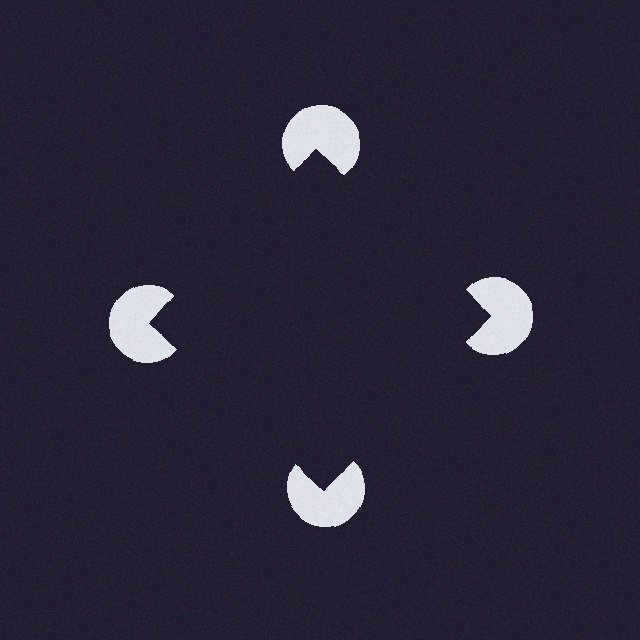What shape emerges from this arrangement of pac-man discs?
An illusory square — its edges are inferred from the aligned wedge cuts in the pac-man discs, not physically drawn.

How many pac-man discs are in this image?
There are 4 — one at each vertex of the illusory square.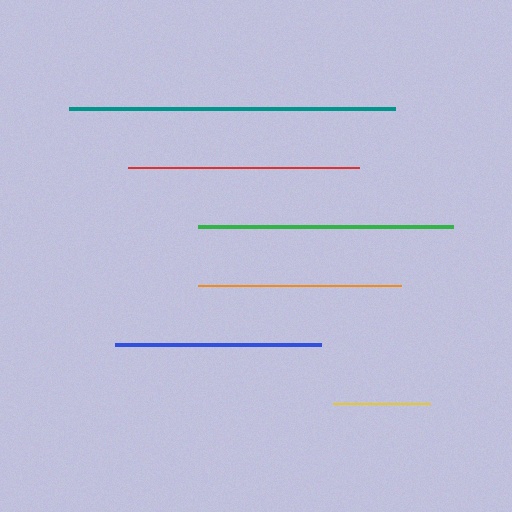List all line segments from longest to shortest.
From longest to shortest: teal, green, red, blue, orange, yellow.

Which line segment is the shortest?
The yellow line is the shortest at approximately 97 pixels.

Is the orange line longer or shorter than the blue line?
The blue line is longer than the orange line.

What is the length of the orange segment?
The orange segment is approximately 203 pixels long.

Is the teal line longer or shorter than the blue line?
The teal line is longer than the blue line.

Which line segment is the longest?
The teal line is the longest at approximately 326 pixels.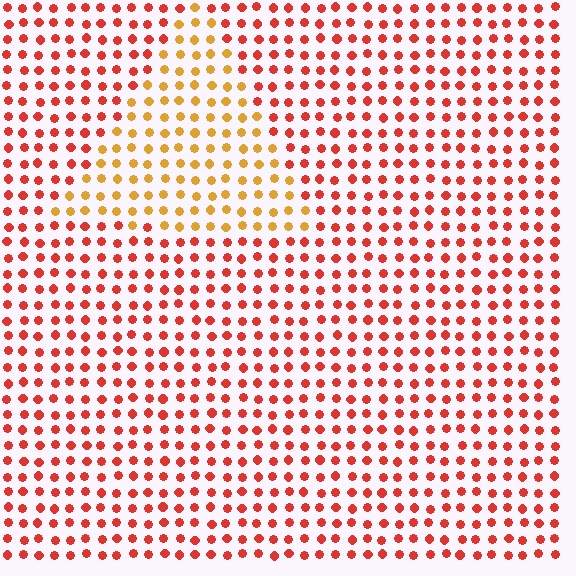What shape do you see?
I see a triangle.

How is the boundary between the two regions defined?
The boundary is defined purely by a slight shift in hue (about 38 degrees). Spacing, size, and orientation are identical on both sides.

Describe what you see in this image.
The image is filled with small red elements in a uniform arrangement. A triangle-shaped region is visible where the elements are tinted to a slightly different hue, forming a subtle color boundary.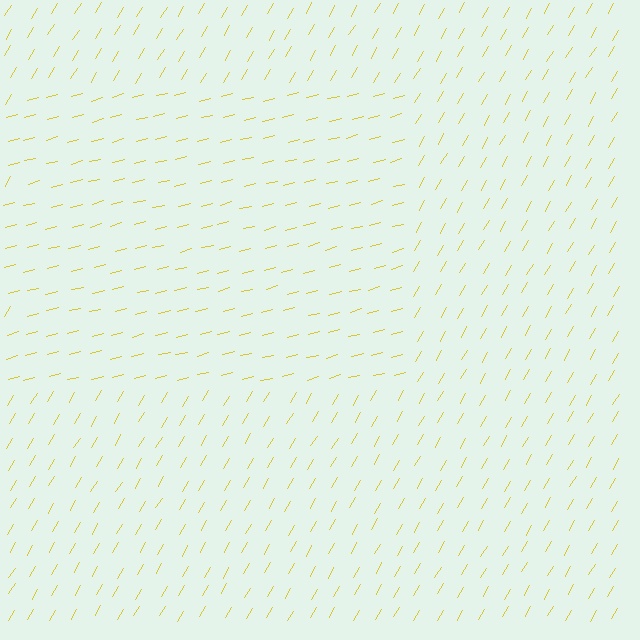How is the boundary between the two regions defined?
The boundary is defined purely by a change in line orientation (approximately 45 degrees difference). All lines are the same color and thickness.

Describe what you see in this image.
The image is filled with small yellow line segments. A rectangle region in the image has lines oriented differently from the surrounding lines, creating a visible texture boundary.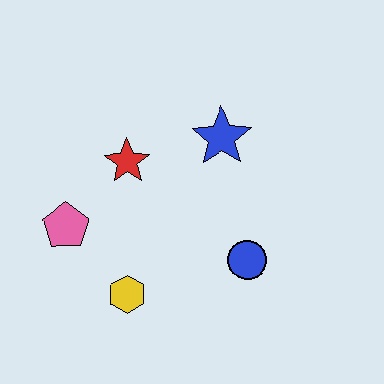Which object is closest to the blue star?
The red star is closest to the blue star.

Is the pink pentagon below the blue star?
Yes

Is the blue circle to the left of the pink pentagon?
No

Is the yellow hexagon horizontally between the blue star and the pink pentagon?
Yes